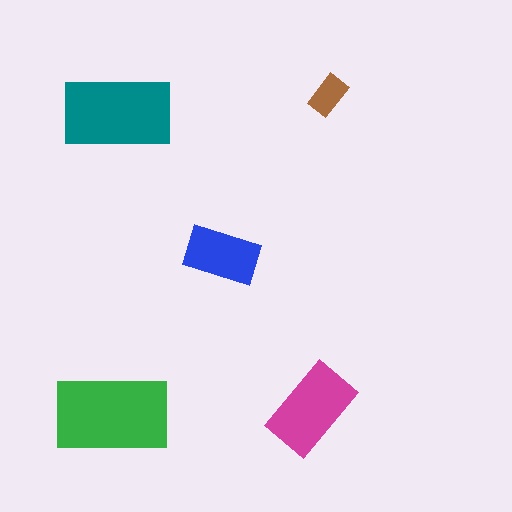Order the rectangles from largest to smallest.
the green one, the teal one, the magenta one, the blue one, the brown one.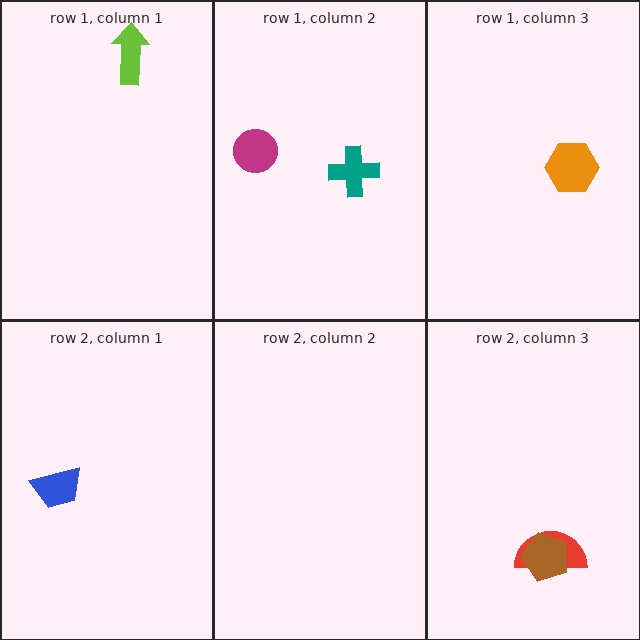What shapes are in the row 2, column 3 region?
The red semicircle, the brown pentagon.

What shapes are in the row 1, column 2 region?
The teal cross, the magenta circle.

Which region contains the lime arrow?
The row 1, column 1 region.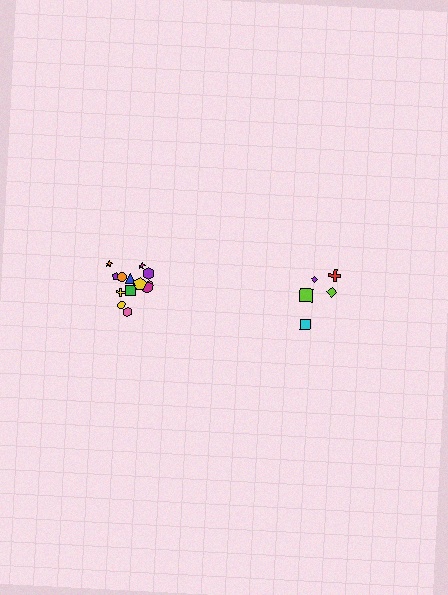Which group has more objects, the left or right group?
The left group.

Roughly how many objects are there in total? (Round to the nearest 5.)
Roughly 20 objects in total.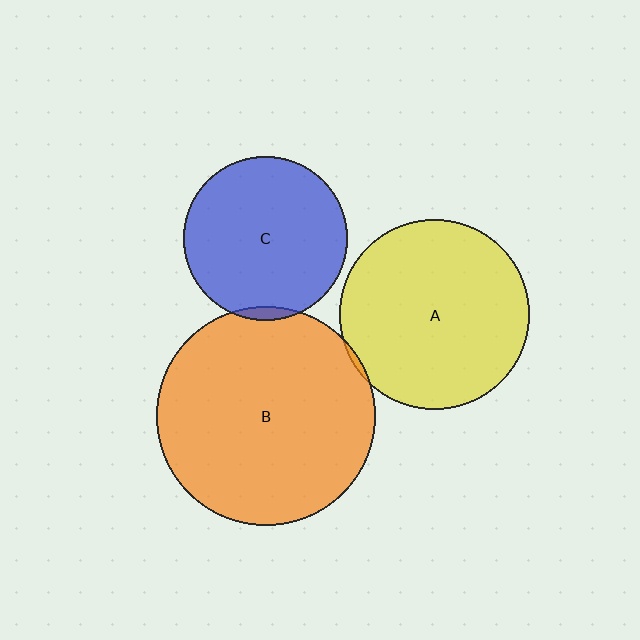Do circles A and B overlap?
Yes.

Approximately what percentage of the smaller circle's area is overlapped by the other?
Approximately 5%.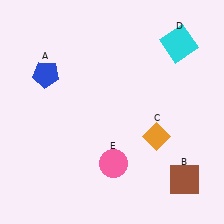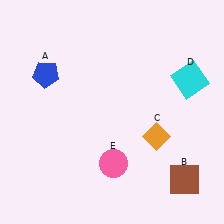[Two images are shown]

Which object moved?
The cyan square (D) moved down.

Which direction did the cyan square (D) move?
The cyan square (D) moved down.